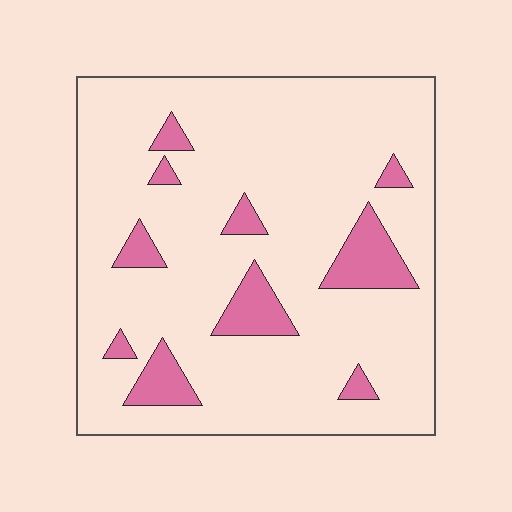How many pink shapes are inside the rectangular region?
10.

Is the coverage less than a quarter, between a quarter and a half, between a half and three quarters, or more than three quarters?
Less than a quarter.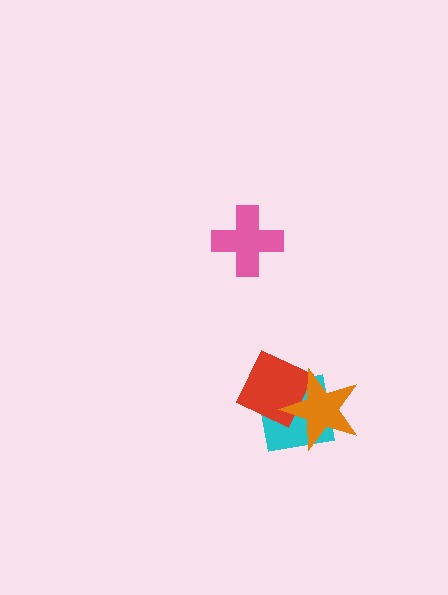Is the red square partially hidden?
Yes, it is partially covered by another shape.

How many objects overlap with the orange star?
2 objects overlap with the orange star.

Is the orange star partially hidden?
No, no other shape covers it.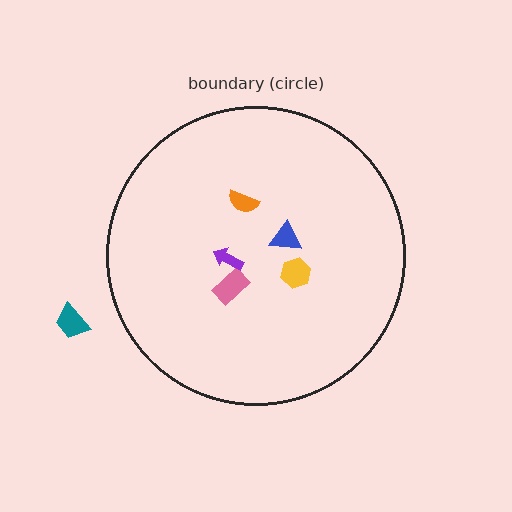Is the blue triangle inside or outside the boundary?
Inside.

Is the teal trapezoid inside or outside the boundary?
Outside.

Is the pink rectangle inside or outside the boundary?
Inside.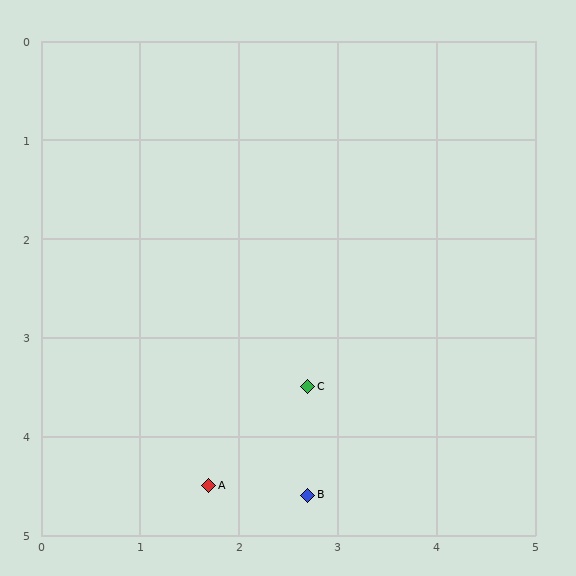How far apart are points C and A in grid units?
Points C and A are about 1.4 grid units apart.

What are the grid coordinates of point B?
Point B is at approximately (2.7, 4.6).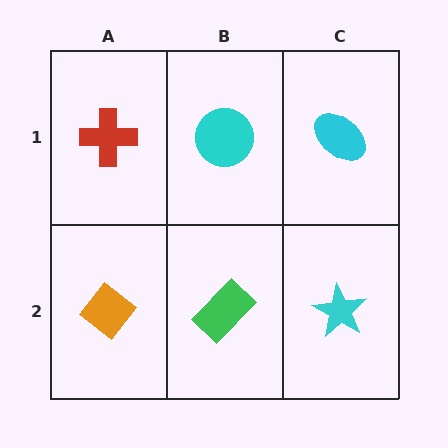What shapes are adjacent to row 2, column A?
A red cross (row 1, column A), a green rectangle (row 2, column B).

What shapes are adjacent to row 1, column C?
A cyan star (row 2, column C), a cyan circle (row 1, column B).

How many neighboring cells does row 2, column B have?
3.